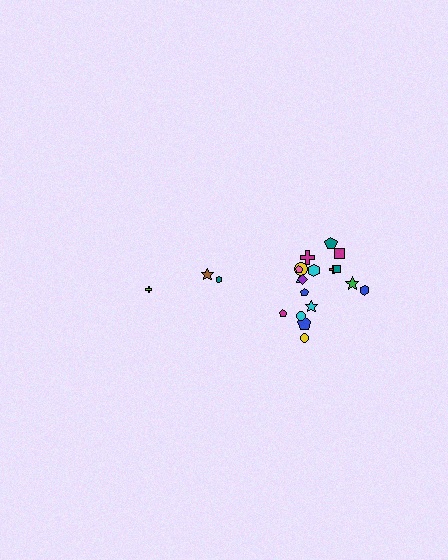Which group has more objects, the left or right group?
The right group.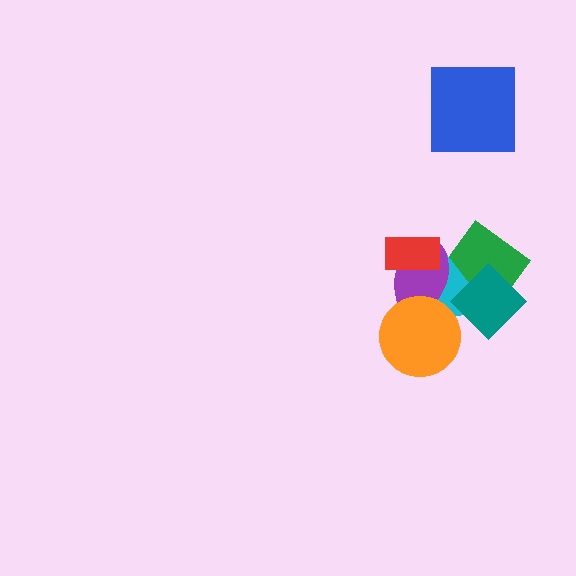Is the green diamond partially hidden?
Yes, it is partially covered by another shape.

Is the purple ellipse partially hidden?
Yes, it is partially covered by another shape.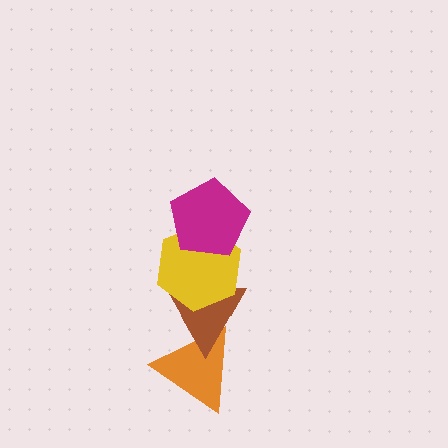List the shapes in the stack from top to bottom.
From top to bottom: the magenta pentagon, the yellow hexagon, the brown triangle, the orange triangle.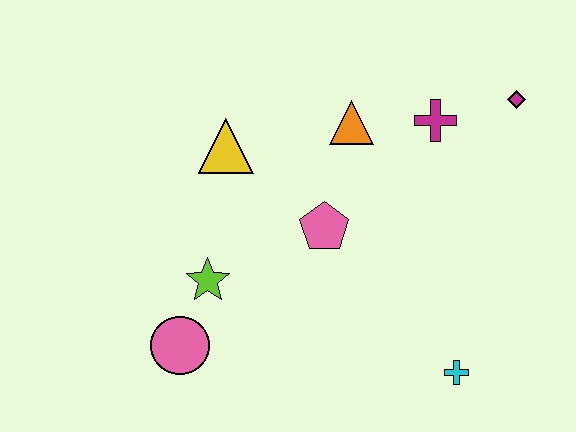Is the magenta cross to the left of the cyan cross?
Yes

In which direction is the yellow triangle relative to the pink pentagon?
The yellow triangle is to the left of the pink pentagon.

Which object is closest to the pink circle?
The lime star is closest to the pink circle.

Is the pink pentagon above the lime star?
Yes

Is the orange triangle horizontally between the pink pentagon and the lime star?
No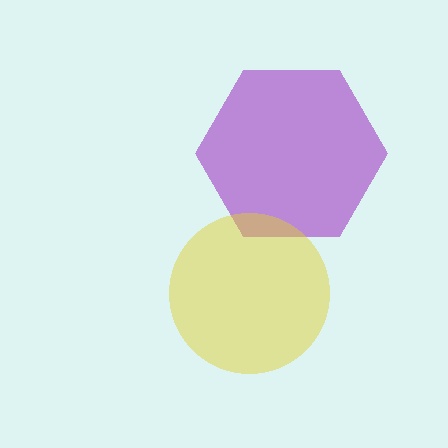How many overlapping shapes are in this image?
There are 2 overlapping shapes in the image.